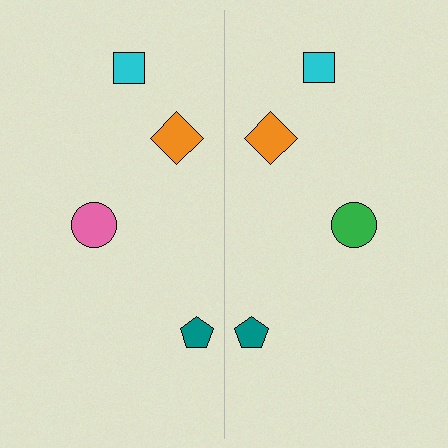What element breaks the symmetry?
The green circle on the right side breaks the symmetry — its mirror counterpart is pink.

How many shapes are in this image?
There are 8 shapes in this image.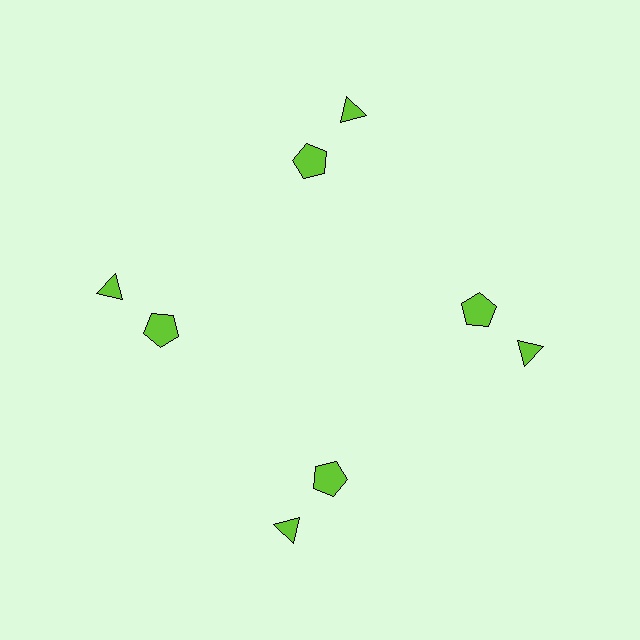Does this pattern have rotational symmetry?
Yes, this pattern has 4-fold rotational symmetry. It looks the same after rotating 90 degrees around the center.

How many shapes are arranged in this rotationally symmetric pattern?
There are 8 shapes, arranged in 4 groups of 2.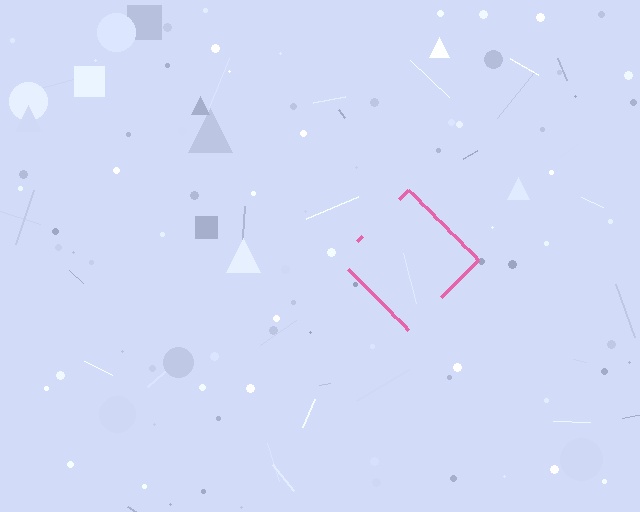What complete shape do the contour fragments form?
The contour fragments form a diamond.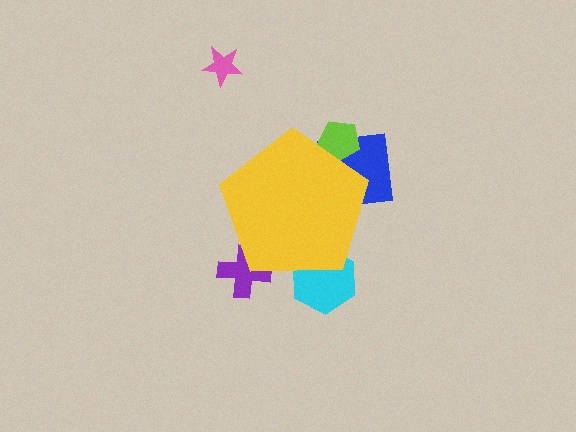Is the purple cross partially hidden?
Yes, the purple cross is partially hidden behind the yellow pentagon.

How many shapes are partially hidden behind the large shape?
4 shapes are partially hidden.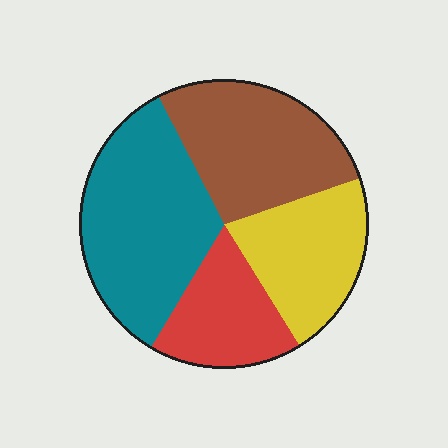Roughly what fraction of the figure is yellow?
Yellow takes up about one fifth (1/5) of the figure.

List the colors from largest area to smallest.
From largest to smallest: teal, brown, yellow, red.